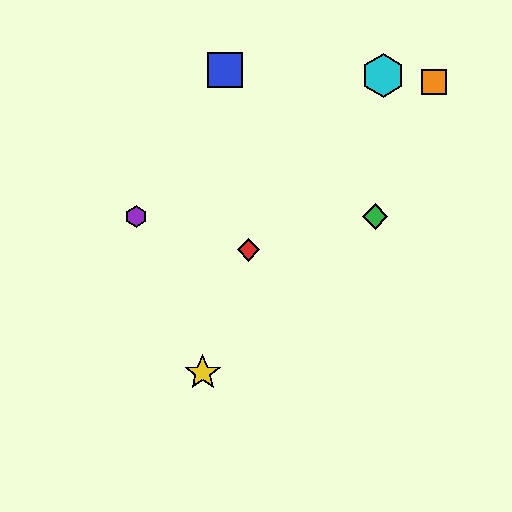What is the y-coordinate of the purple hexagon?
The purple hexagon is at y≈217.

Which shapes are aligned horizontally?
The green diamond, the purple hexagon are aligned horizontally.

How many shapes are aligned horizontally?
2 shapes (the green diamond, the purple hexagon) are aligned horizontally.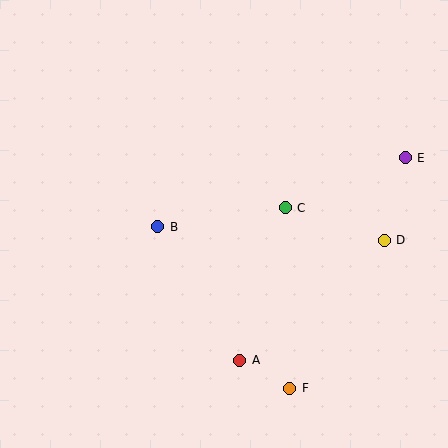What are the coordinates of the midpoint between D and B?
The midpoint between D and B is at (271, 233).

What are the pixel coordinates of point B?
Point B is at (158, 227).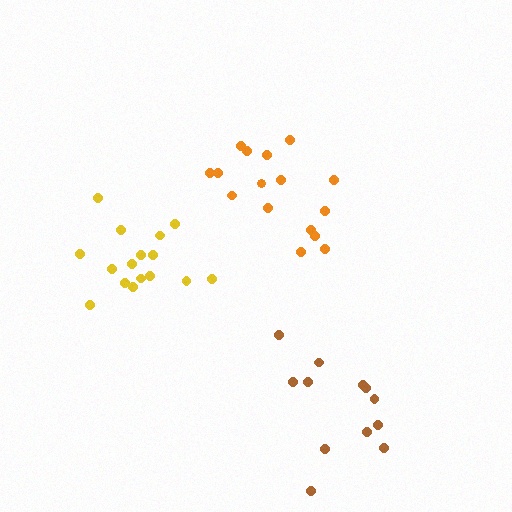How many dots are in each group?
Group 1: 16 dots, Group 2: 16 dots, Group 3: 12 dots (44 total).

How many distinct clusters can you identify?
There are 3 distinct clusters.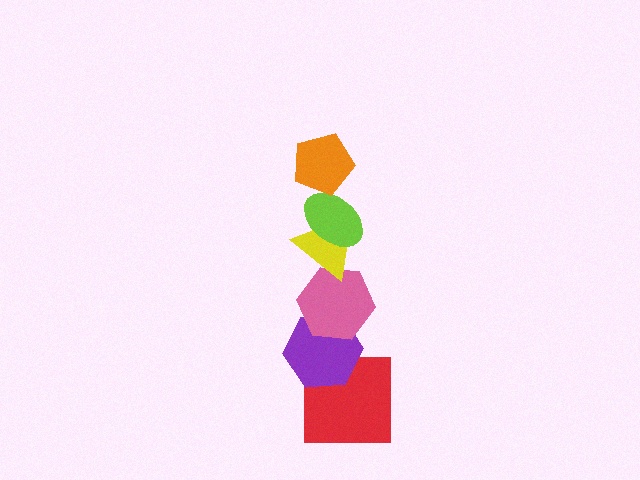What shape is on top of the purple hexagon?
The pink hexagon is on top of the purple hexagon.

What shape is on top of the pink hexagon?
The yellow triangle is on top of the pink hexagon.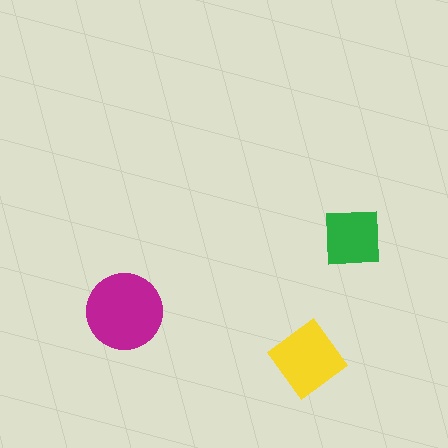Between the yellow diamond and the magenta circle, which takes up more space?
The magenta circle.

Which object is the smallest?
The green square.